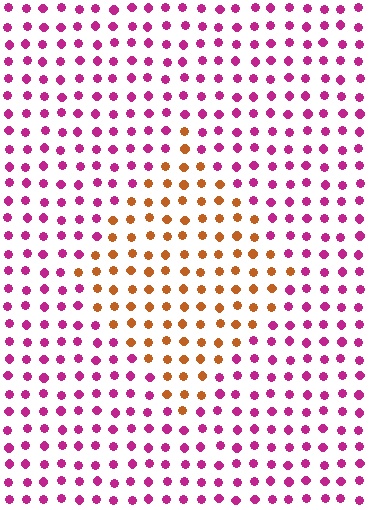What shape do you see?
I see a diamond.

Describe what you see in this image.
The image is filled with small magenta elements in a uniform arrangement. A diamond-shaped region is visible where the elements are tinted to a slightly different hue, forming a subtle color boundary.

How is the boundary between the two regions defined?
The boundary is defined purely by a slight shift in hue (about 65 degrees). Spacing, size, and orientation are identical on both sides.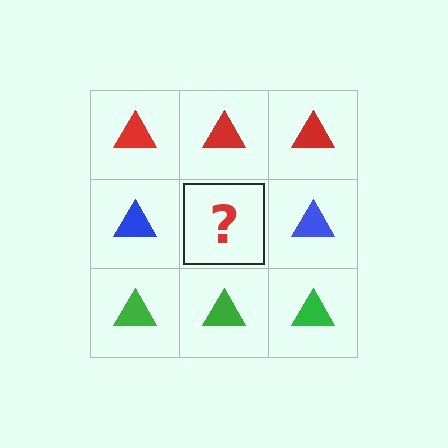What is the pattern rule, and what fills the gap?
The rule is that each row has a consistent color. The gap should be filled with a blue triangle.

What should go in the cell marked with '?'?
The missing cell should contain a blue triangle.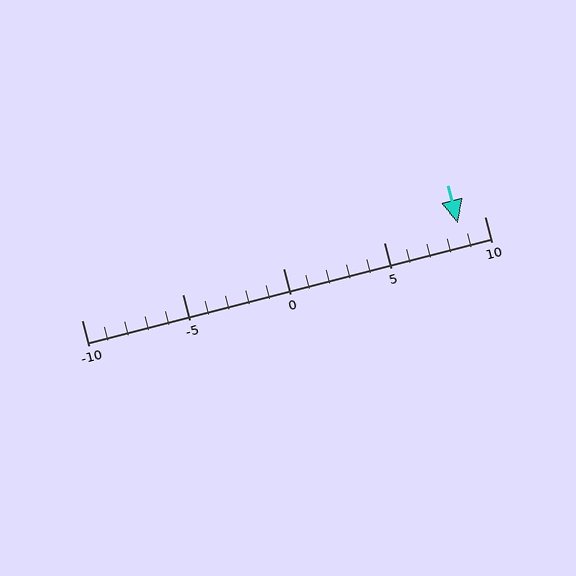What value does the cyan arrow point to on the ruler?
The cyan arrow points to approximately 9.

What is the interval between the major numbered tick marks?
The major tick marks are spaced 5 units apart.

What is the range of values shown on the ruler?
The ruler shows values from -10 to 10.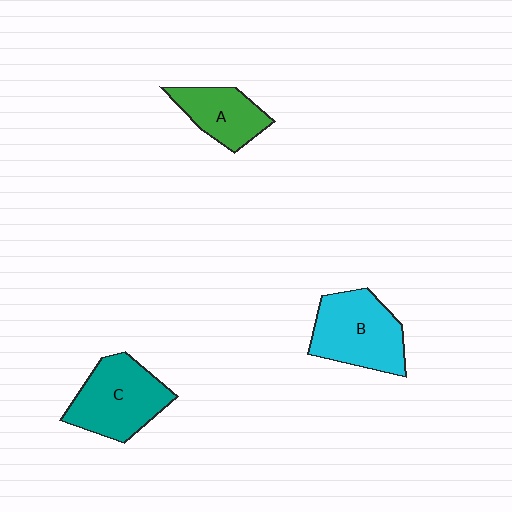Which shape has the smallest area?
Shape A (green).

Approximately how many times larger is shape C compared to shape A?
Approximately 1.5 times.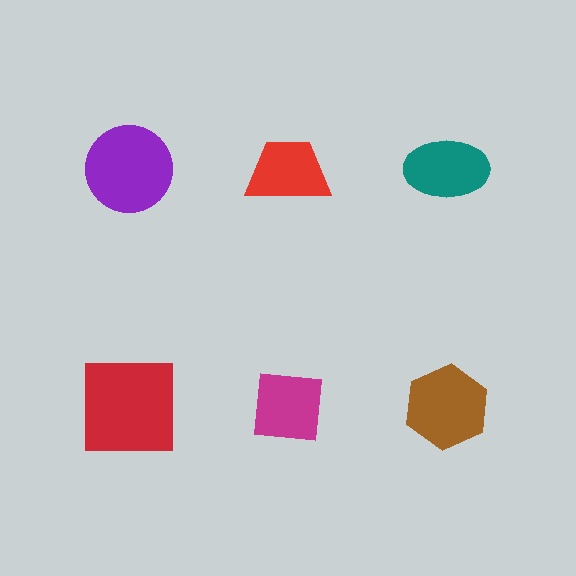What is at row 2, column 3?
A brown hexagon.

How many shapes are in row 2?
3 shapes.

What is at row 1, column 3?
A teal ellipse.